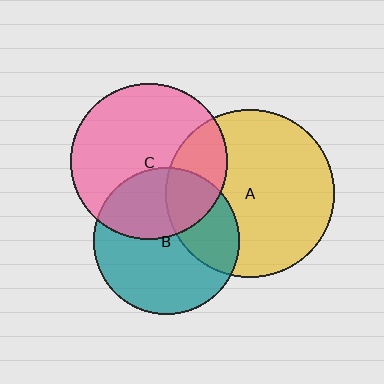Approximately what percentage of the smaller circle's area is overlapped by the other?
Approximately 30%.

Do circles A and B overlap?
Yes.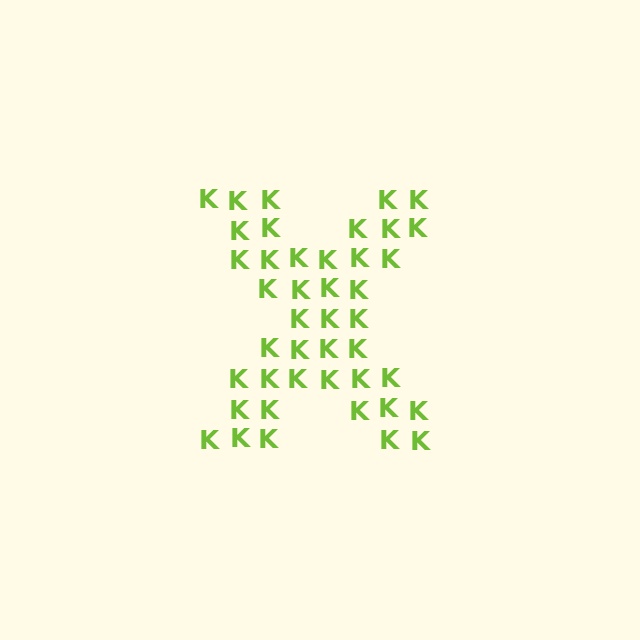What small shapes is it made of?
It is made of small letter K's.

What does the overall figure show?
The overall figure shows the letter X.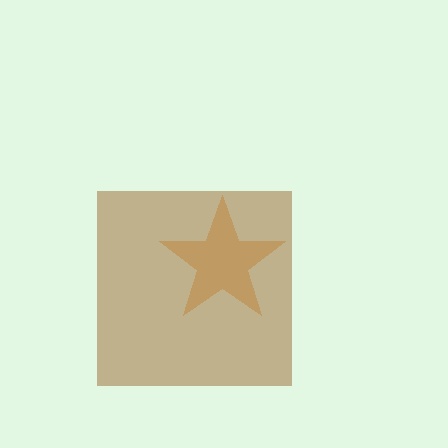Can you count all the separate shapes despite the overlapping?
Yes, there are 2 separate shapes.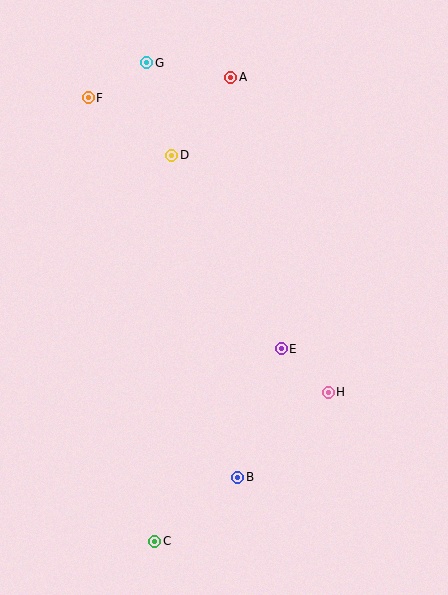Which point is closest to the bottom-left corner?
Point C is closest to the bottom-left corner.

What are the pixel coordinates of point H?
Point H is at (328, 392).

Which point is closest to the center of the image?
Point E at (281, 349) is closest to the center.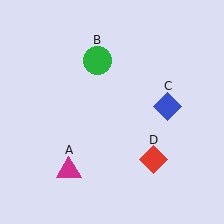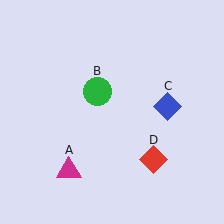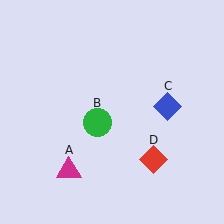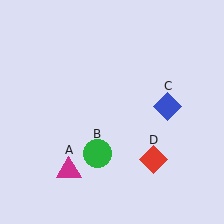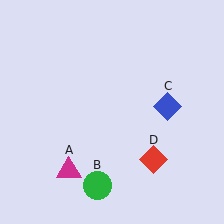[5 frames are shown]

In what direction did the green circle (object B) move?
The green circle (object B) moved down.